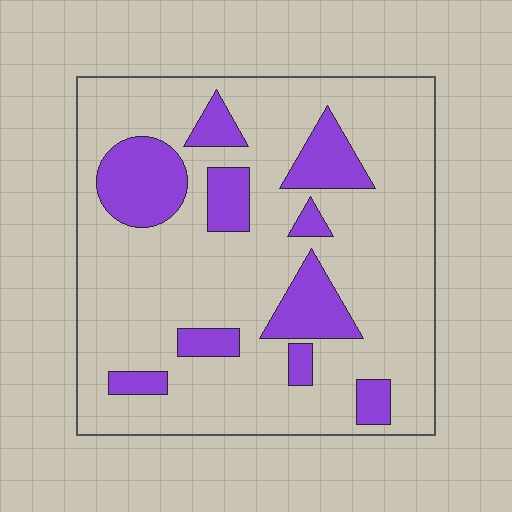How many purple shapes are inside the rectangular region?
10.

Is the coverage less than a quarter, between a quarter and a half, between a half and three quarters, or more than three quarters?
Less than a quarter.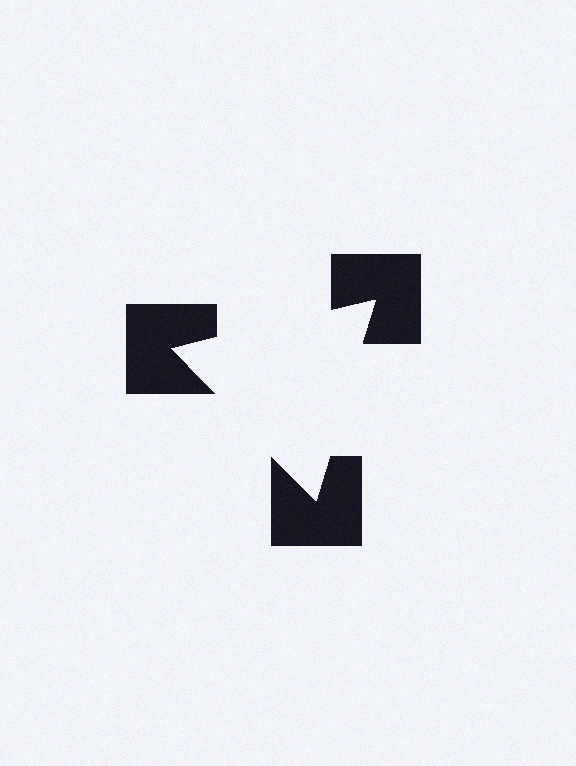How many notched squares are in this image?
There are 3 — one at each vertex of the illusory triangle.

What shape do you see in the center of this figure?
An illusory triangle — its edges are inferred from the aligned wedge cuts in the notched squares, not physically drawn.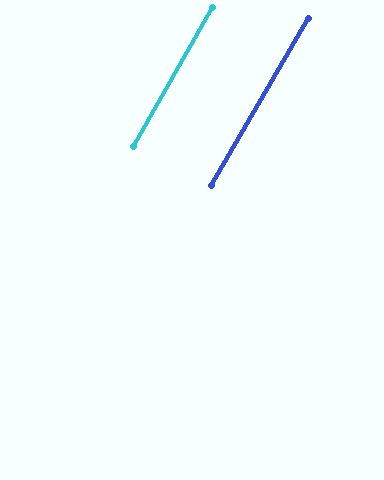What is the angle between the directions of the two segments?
Approximately 1 degree.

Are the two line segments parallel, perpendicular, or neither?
Parallel — their directions differ by only 0.6°.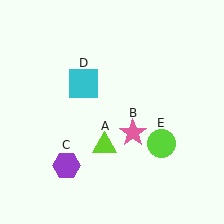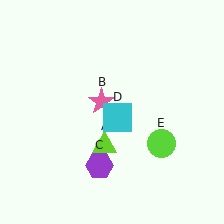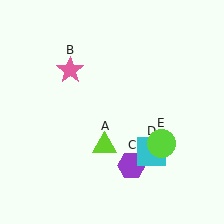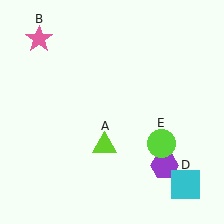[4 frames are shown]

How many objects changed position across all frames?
3 objects changed position: pink star (object B), purple hexagon (object C), cyan square (object D).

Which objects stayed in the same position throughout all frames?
Lime triangle (object A) and lime circle (object E) remained stationary.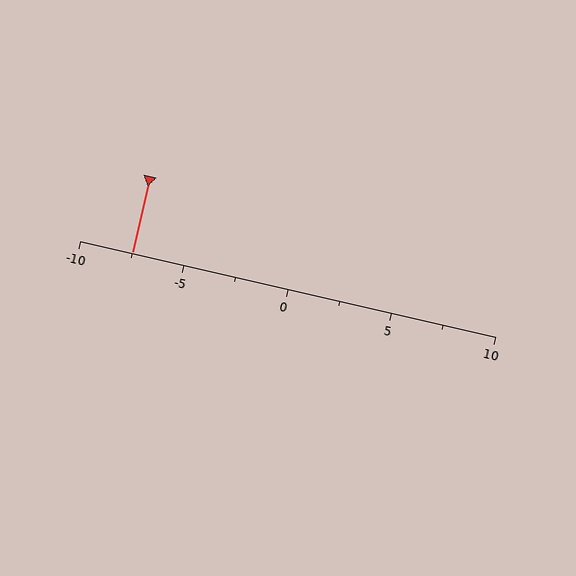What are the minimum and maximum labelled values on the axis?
The axis runs from -10 to 10.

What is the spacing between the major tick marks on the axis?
The major ticks are spaced 5 apart.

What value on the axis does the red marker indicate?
The marker indicates approximately -7.5.